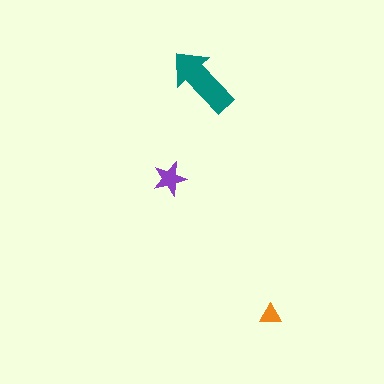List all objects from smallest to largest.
The orange triangle, the purple star, the teal arrow.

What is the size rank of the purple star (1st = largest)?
2nd.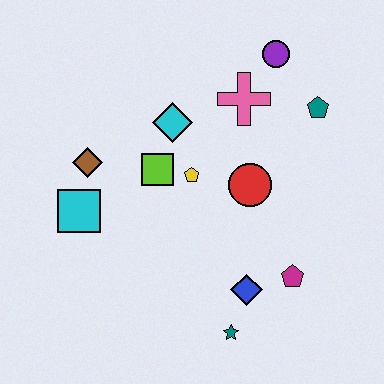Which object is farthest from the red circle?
The cyan square is farthest from the red circle.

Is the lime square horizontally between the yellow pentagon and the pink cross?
No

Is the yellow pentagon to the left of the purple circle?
Yes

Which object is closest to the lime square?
The yellow pentagon is closest to the lime square.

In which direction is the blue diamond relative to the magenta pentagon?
The blue diamond is to the left of the magenta pentagon.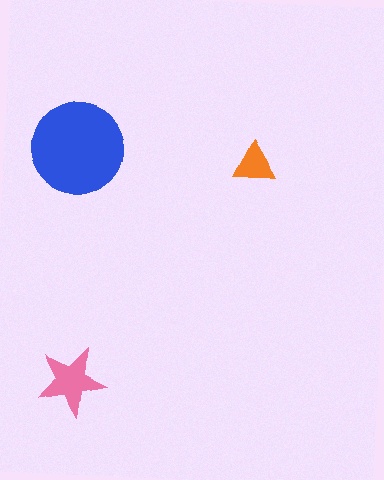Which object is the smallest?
The orange triangle.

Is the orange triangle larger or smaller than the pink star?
Smaller.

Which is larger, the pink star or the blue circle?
The blue circle.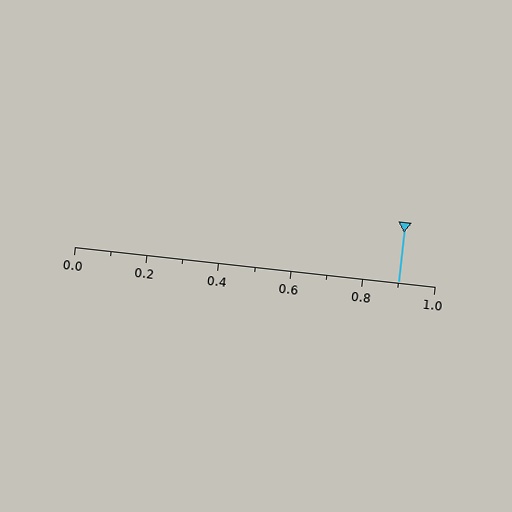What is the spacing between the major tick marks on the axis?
The major ticks are spaced 0.2 apart.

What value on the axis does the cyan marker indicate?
The marker indicates approximately 0.9.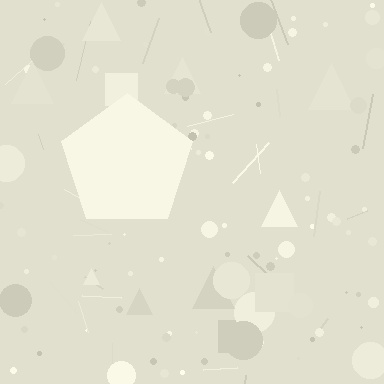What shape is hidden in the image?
A pentagon is hidden in the image.